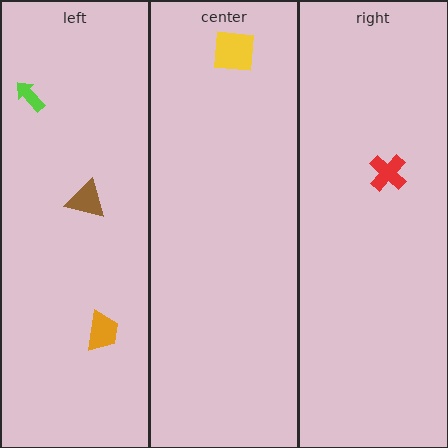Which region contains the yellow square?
The center region.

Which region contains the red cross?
The right region.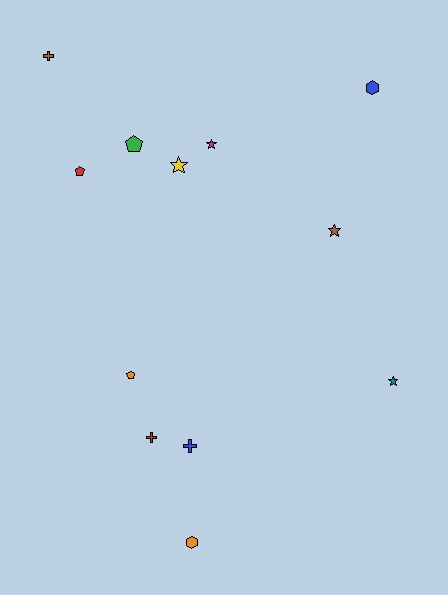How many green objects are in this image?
There is 1 green object.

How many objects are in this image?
There are 12 objects.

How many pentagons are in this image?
There are 3 pentagons.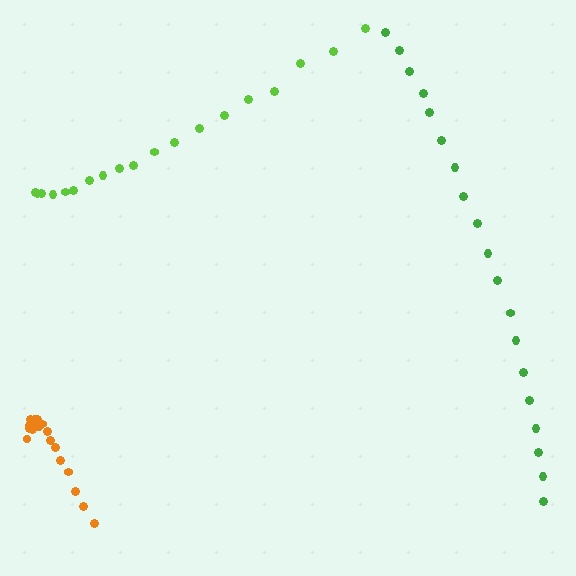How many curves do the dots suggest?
There are 3 distinct paths.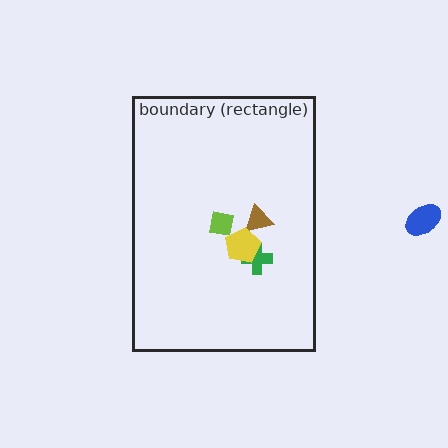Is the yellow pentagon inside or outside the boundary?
Inside.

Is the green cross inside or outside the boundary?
Inside.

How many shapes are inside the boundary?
4 inside, 1 outside.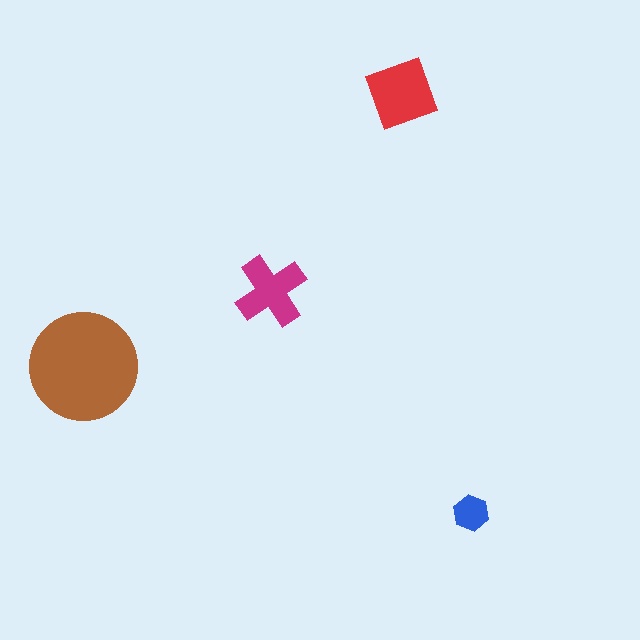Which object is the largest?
The brown circle.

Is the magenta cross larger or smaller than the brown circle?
Smaller.